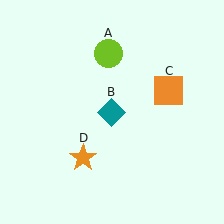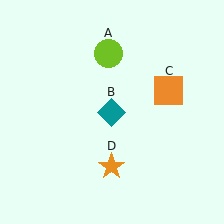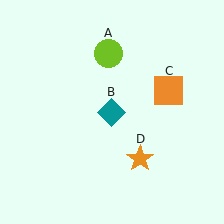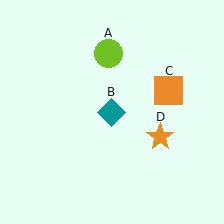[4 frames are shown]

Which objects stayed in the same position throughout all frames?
Lime circle (object A) and teal diamond (object B) and orange square (object C) remained stationary.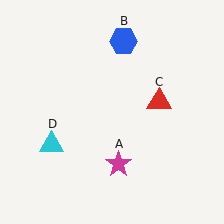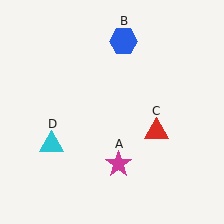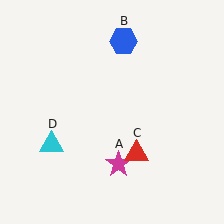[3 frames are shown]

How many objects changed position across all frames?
1 object changed position: red triangle (object C).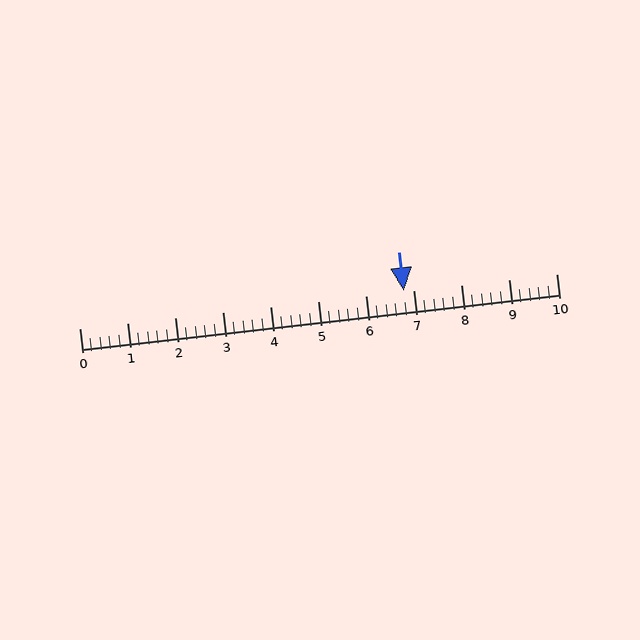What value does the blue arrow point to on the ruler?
The blue arrow points to approximately 6.8.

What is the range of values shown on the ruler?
The ruler shows values from 0 to 10.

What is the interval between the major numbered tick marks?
The major tick marks are spaced 1 units apart.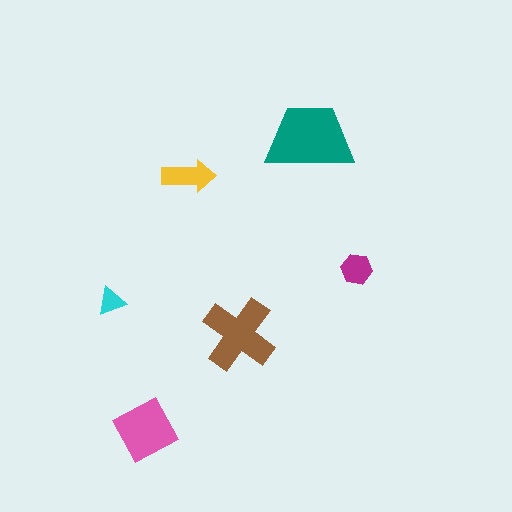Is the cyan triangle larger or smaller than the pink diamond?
Smaller.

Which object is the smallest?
The cyan triangle.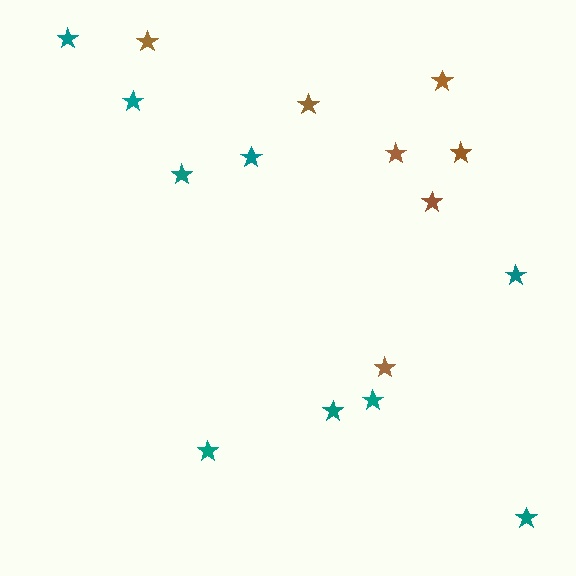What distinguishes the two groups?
There are 2 groups: one group of brown stars (7) and one group of teal stars (9).